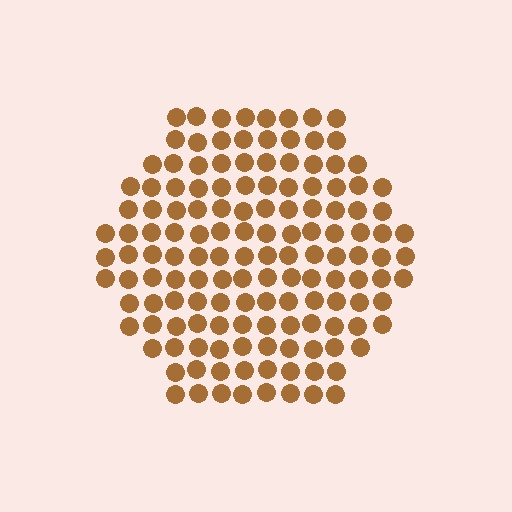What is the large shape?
The large shape is a hexagon.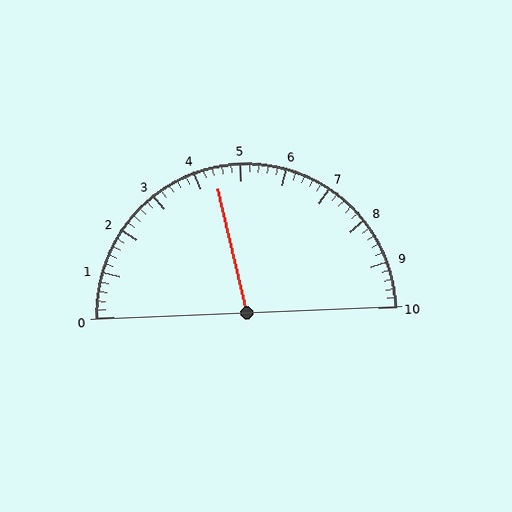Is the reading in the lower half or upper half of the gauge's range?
The reading is in the lower half of the range (0 to 10).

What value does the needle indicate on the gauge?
The needle indicates approximately 4.4.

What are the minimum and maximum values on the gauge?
The gauge ranges from 0 to 10.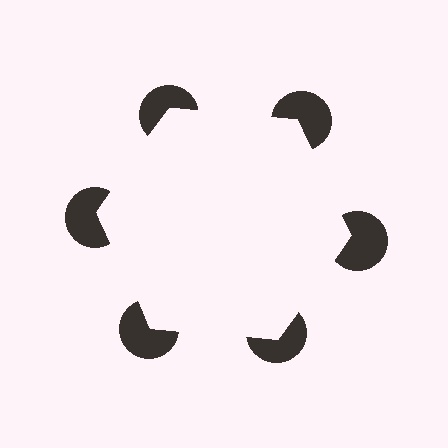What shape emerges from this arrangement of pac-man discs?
An illusory hexagon — its edges are inferred from the aligned wedge cuts in the pac-man discs, not physically drawn.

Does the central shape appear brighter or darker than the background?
It typically appears slightly brighter than the background, even though no actual brightness change is drawn.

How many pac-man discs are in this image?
There are 6 — one at each vertex of the illusory hexagon.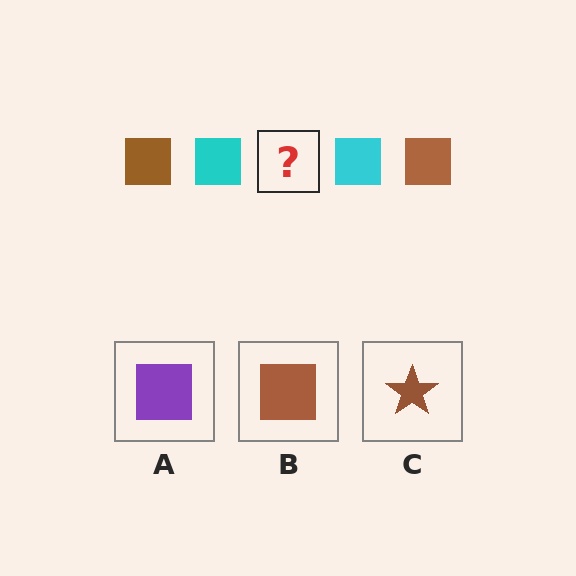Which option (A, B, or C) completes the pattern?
B.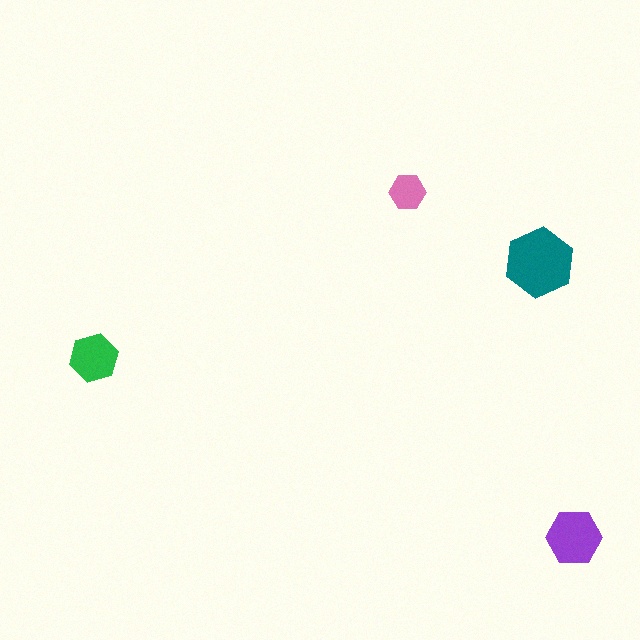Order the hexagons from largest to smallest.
the teal one, the purple one, the green one, the pink one.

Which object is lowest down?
The purple hexagon is bottommost.